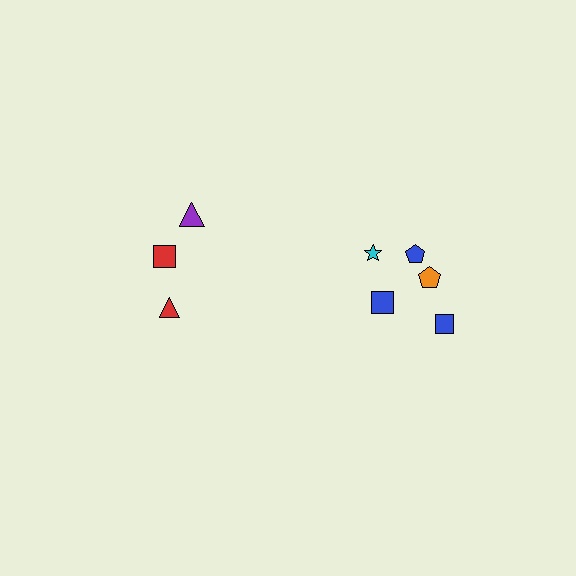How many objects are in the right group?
There are 5 objects.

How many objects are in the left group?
There are 3 objects.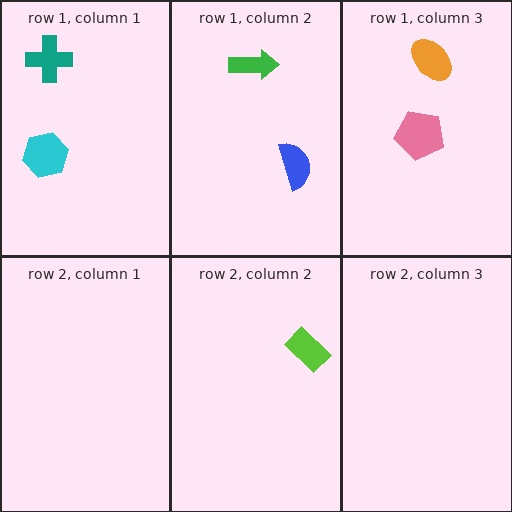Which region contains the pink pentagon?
The row 1, column 3 region.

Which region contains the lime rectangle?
The row 2, column 2 region.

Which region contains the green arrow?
The row 1, column 2 region.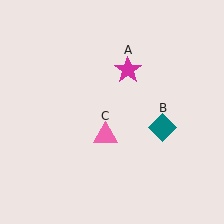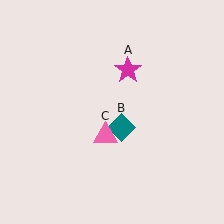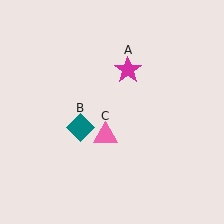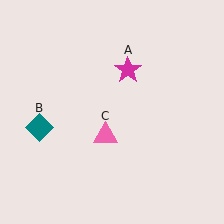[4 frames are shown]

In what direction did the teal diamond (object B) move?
The teal diamond (object B) moved left.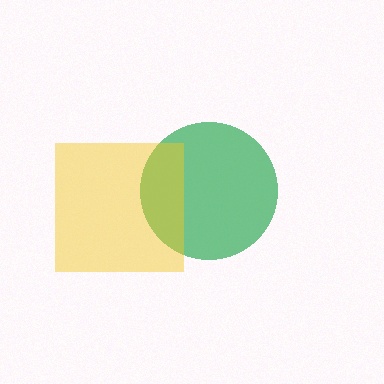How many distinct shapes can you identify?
There are 2 distinct shapes: a green circle, a yellow square.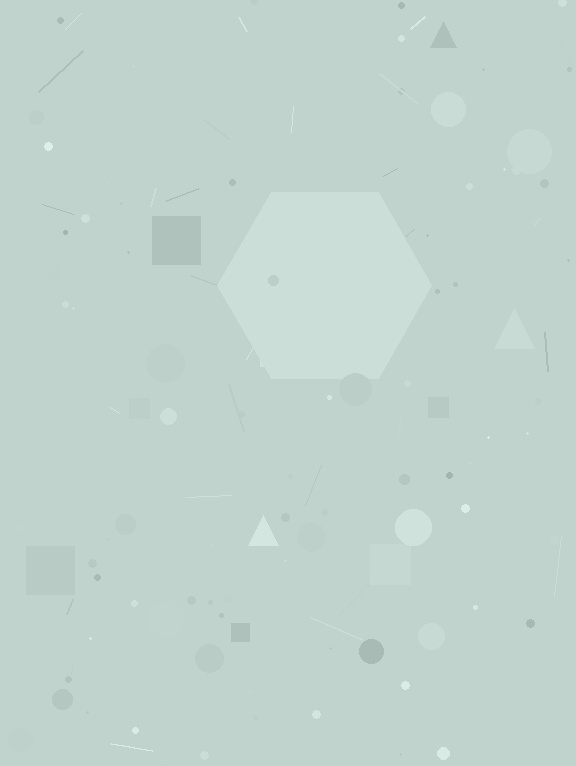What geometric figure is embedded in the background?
A hexagon is embedded in the background.